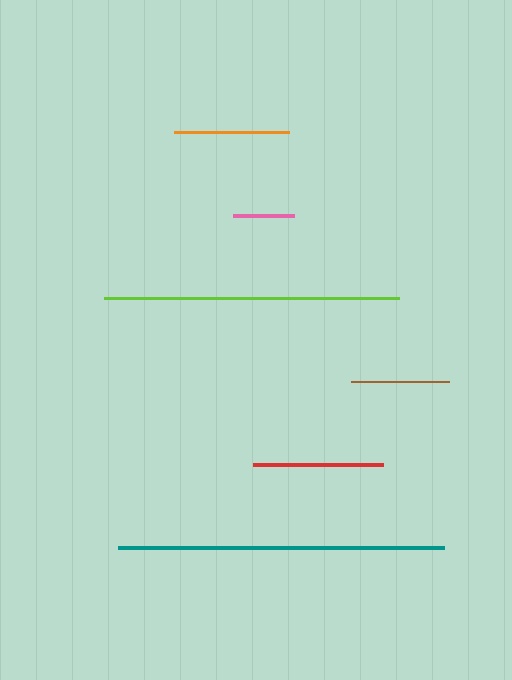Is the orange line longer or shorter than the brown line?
The orange line is longer than the brown line.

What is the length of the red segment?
The red segment is approximately 130 pixels long.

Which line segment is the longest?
The teal line is the longest at approximately 326 pixels.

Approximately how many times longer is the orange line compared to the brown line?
The orange line is approximately 1.2 times the length of the brown line.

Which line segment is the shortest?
The pink line is the shortest at approximately 61 pixels.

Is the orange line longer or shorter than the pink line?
The orange line is longer than the pink line.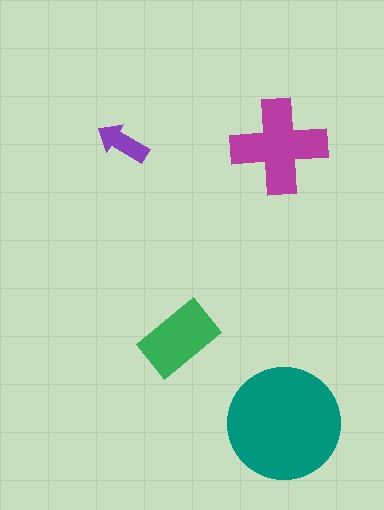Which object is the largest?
The teal circle.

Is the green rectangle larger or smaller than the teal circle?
Smaller.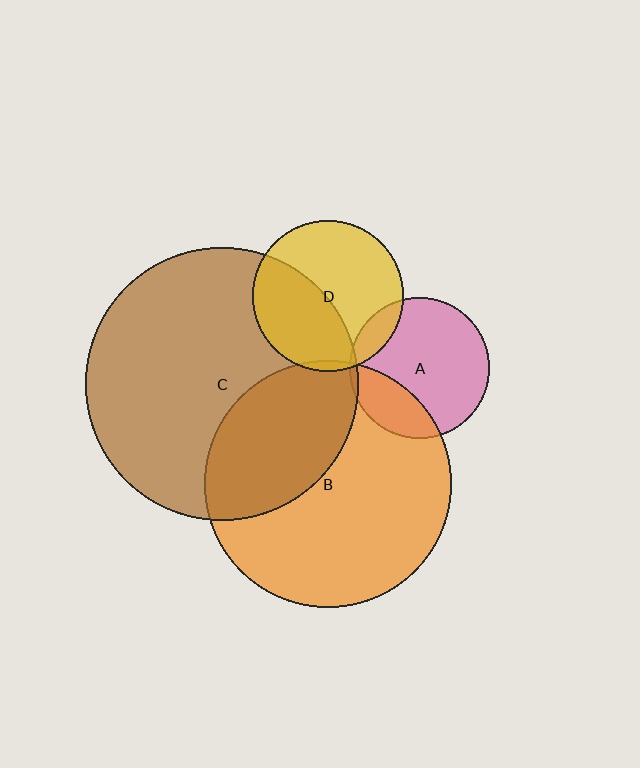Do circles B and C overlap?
Yes.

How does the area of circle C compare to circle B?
Approximately 1.2 times.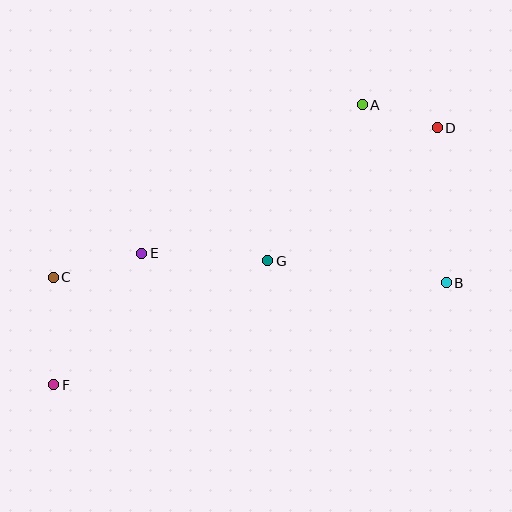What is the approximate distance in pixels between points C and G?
The distance between C and G is approximately 215 pixels.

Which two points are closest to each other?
Points A and D are closest to each other.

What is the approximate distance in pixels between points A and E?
The distance between A and E is approximately 266 pixels.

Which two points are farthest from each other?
Points D and F are farthest from each other.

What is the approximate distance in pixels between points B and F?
The distance between B and F is approximately 406 pixels.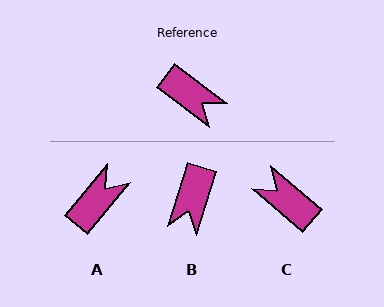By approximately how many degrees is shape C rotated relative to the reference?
Approximately 177 degrees counter-clockwise.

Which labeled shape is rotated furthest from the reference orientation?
C, about 177 degrees away.